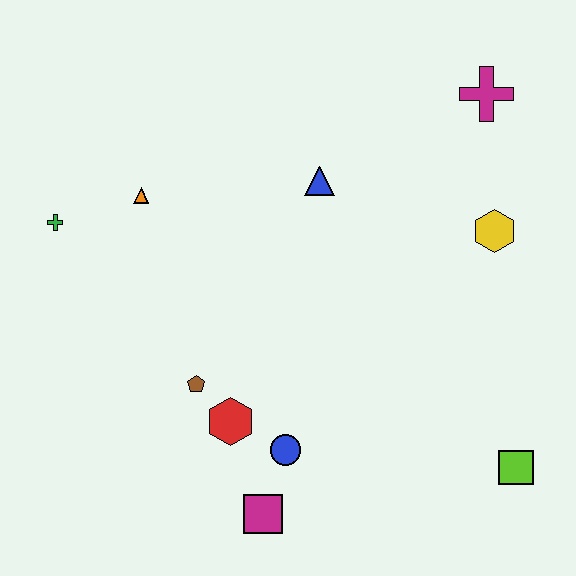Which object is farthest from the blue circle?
The magenta cross is farthest from the blue circle.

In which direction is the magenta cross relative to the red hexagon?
The magenta cross is above the red hexagon.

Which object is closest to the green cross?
The orange triangle is closest to the green cross.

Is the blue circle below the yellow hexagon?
Yes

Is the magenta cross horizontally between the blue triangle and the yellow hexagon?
Yes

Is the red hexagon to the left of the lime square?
Yes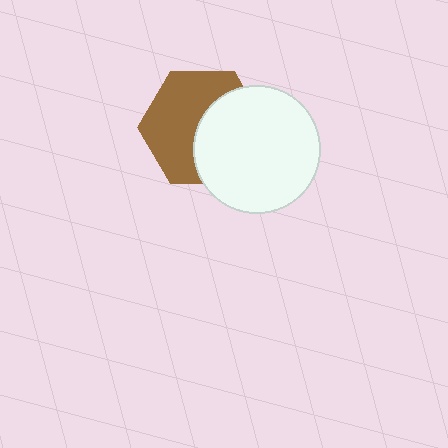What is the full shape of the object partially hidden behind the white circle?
The partially hidden object is a brown hexagon.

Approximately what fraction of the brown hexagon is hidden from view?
Roughly 45% of the brown hexagon is hidden behind the white circle.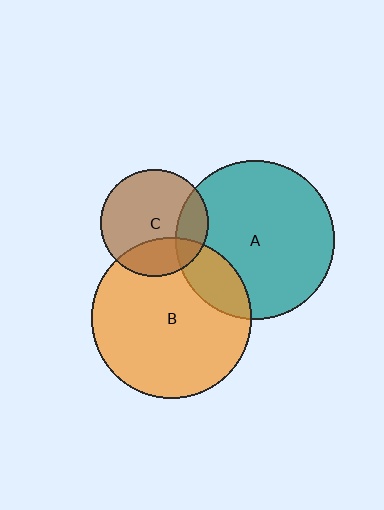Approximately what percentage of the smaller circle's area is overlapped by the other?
Approximately 20%.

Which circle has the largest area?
Circle B (orange).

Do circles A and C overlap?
Yes.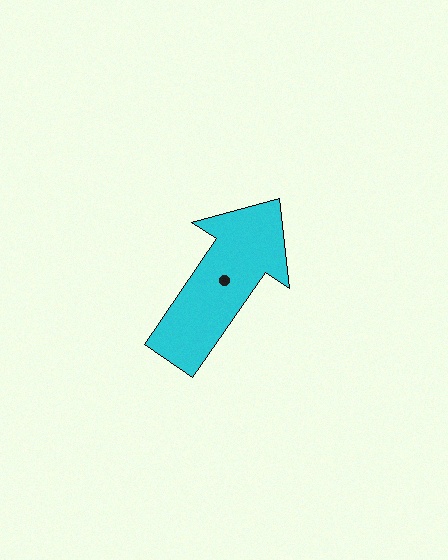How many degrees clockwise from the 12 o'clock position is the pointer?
Approximately 34 degrees.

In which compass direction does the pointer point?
Northeast.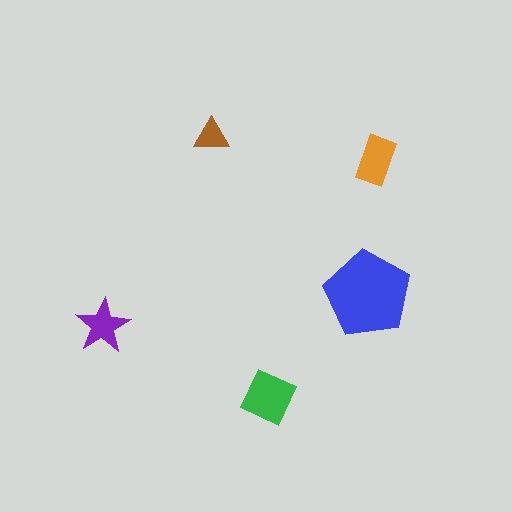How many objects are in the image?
There are 5 objects in the image.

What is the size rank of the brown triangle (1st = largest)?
5th.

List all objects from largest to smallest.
The blue pentagon, the green square, the orange rectangle, the purple star, the brown triangle.